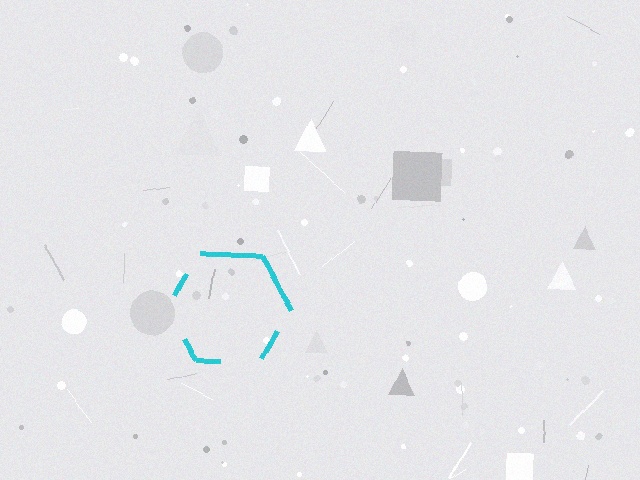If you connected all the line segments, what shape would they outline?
They would outline a hexagon.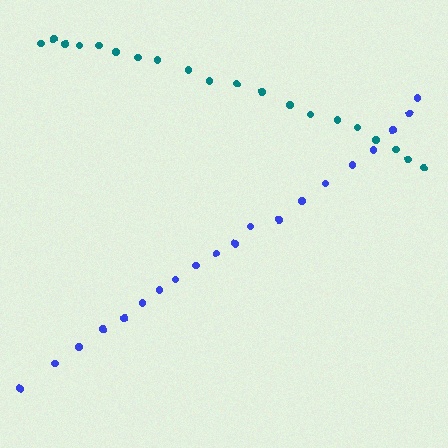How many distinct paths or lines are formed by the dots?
There are 2 distinct paths.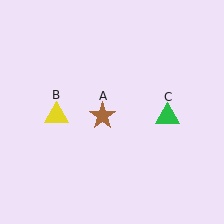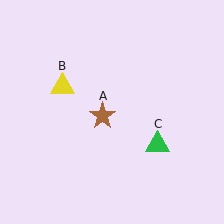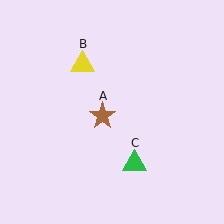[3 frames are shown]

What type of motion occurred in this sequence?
The yellow triangle (object B), green triangle (object C) rotated clockwise around the center of the scene.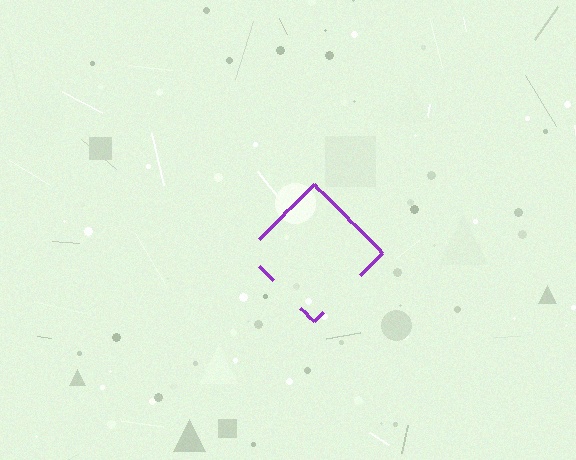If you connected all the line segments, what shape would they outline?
They would outline a diamond.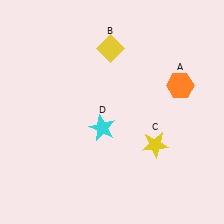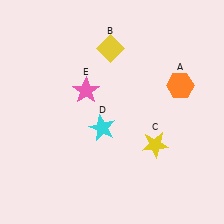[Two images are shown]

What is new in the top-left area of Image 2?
A pink star (E) was added in the top-left area of Image 2.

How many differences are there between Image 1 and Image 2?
There is 1 difference between the two images.